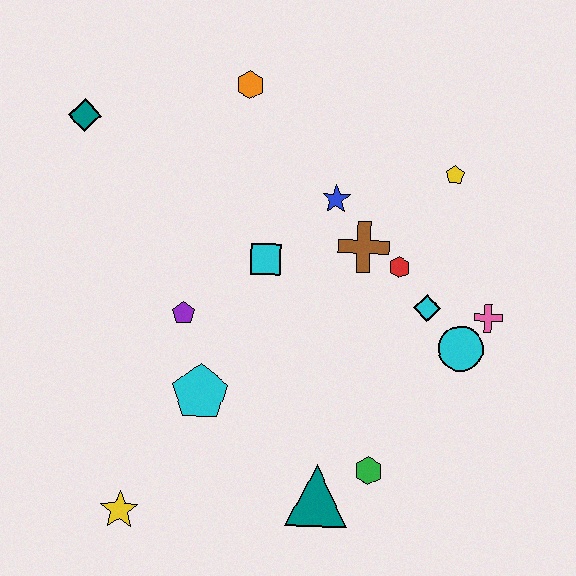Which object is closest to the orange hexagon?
The blue star is closest to the orange hexagon.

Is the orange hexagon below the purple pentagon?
No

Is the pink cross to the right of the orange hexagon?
Yes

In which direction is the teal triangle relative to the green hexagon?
The teal triangle is to the left of the green hexagon.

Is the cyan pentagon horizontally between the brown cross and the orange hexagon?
No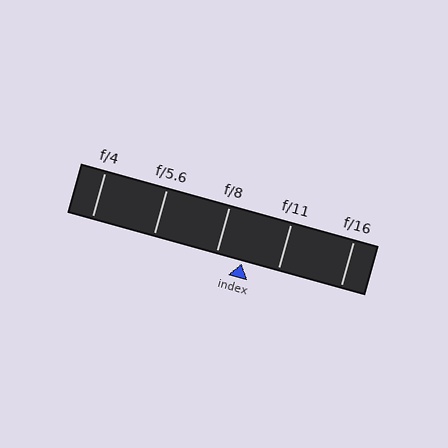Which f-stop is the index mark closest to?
The index mark is closest to f/8.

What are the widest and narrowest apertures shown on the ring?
The widest aperture shown is f/4 and the narrowest is f/16.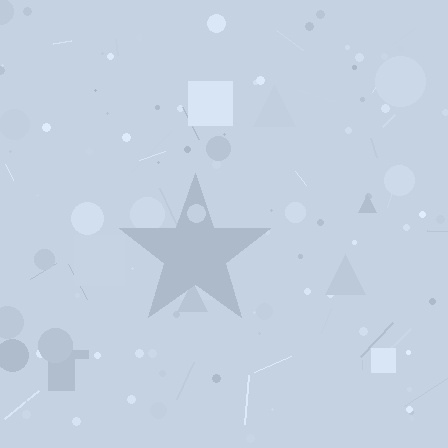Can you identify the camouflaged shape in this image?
The camouflaged shape is a star.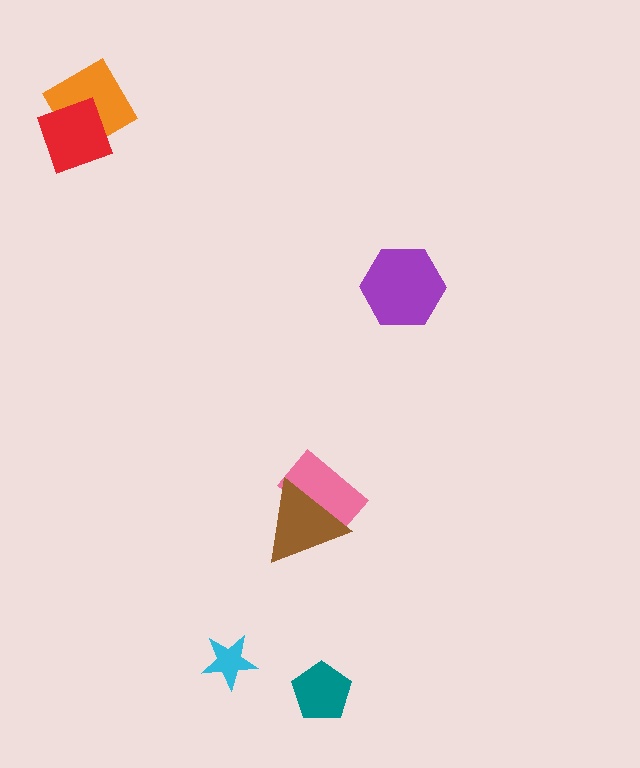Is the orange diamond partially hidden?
Yes, it is partially covered by another shape.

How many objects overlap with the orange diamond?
1 object overlaps with the orange diamond.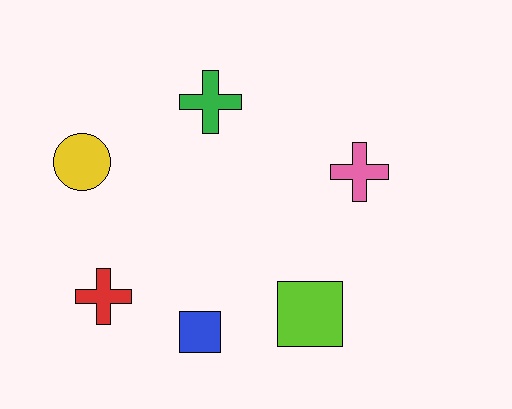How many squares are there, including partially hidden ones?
There are 2 squares.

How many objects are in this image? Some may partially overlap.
There are 6 objects.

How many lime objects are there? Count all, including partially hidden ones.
There is 1 lime object.